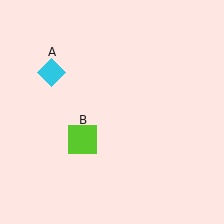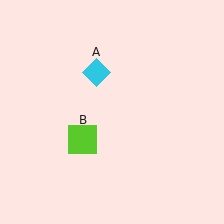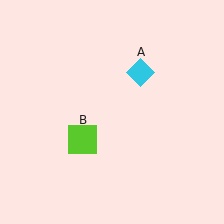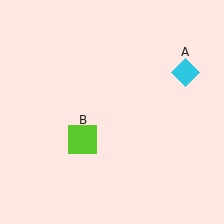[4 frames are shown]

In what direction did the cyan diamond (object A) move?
The cyan diamond (object A) moved right.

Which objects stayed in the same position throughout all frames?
Lime square (object B) remained stationary.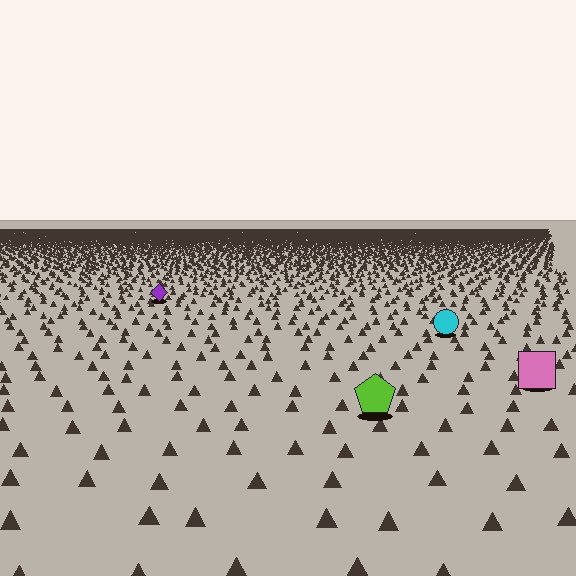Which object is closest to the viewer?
The lime pentagon is closest. The texture marks near it are larger and more spread out.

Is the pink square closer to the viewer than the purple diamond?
Yes. The pink square is closer — you can tell from the texture gradient: the ground texture is coarser near it.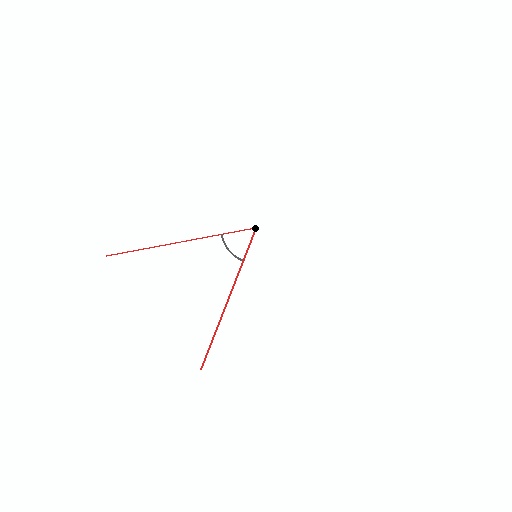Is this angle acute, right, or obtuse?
It is acute.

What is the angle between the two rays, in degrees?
Approximately 58 degrees.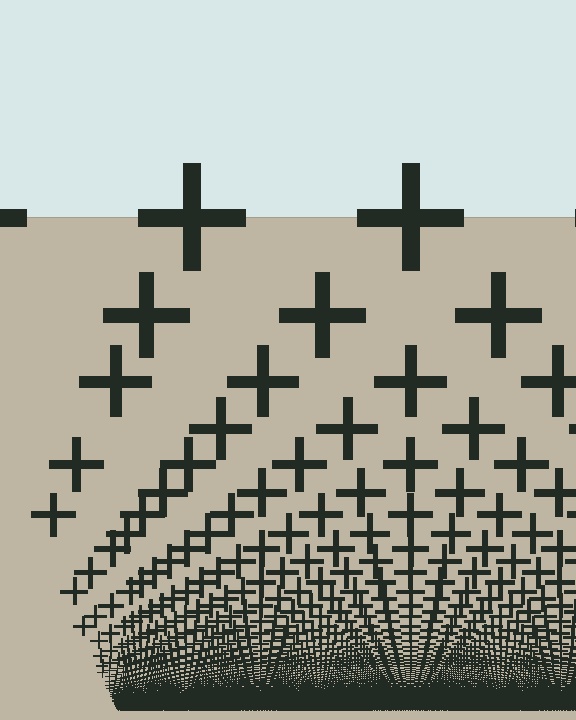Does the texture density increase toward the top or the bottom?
Density increases toward the bottom.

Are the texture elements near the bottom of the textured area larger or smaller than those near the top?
Smaller. The gradient is inverted — elements near the bottom are smaller and denser.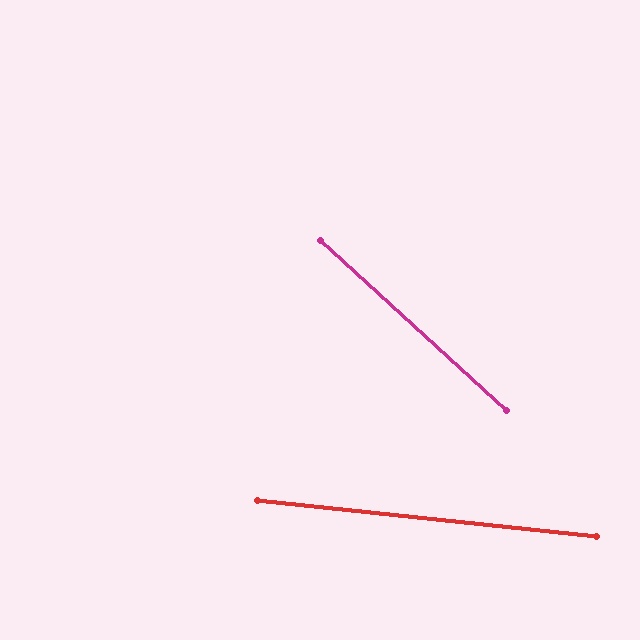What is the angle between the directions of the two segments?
Approximately 37 degrees.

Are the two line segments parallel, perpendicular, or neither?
Neither parallel nor perpendicular — they differ by about 37°.